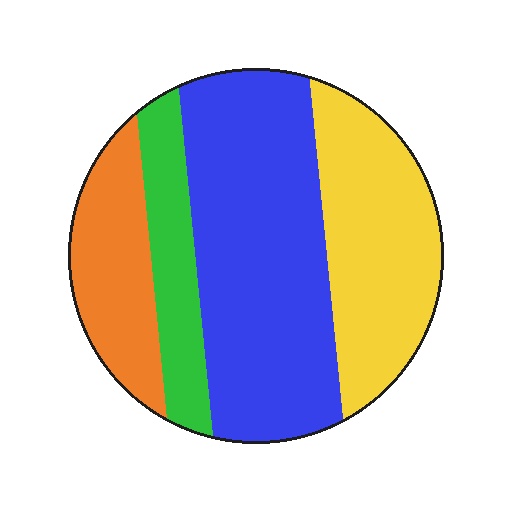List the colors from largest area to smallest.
From largest to smallest: blue, yellow, orange, green.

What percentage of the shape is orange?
Orange takes up about one sixth (1/6) of the shape.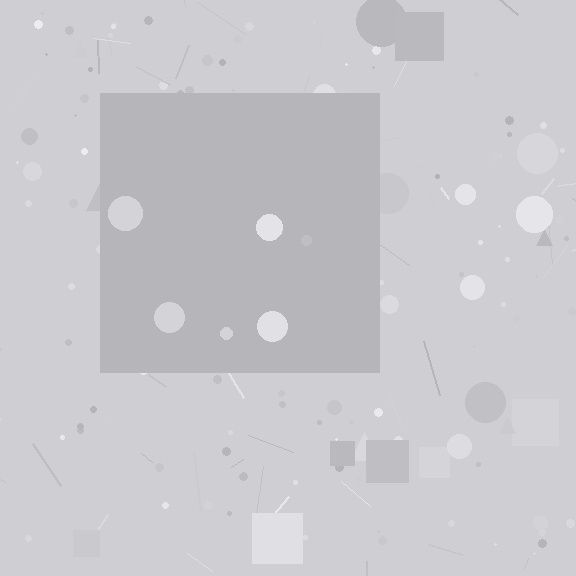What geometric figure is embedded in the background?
A square is embedded in the background.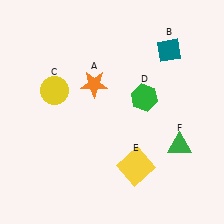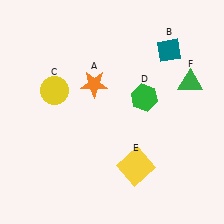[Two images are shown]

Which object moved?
The green triangle (F) moved up.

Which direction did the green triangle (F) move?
The green triangle (F) moved up.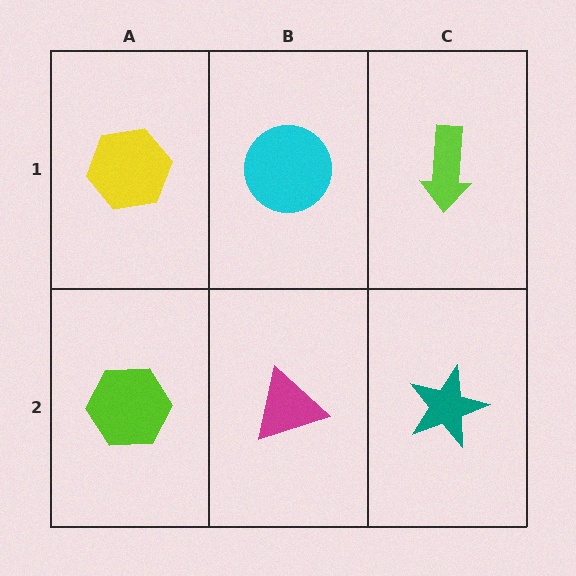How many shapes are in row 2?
3 shapes.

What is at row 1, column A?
A yellow hexagon.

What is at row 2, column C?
A teal star.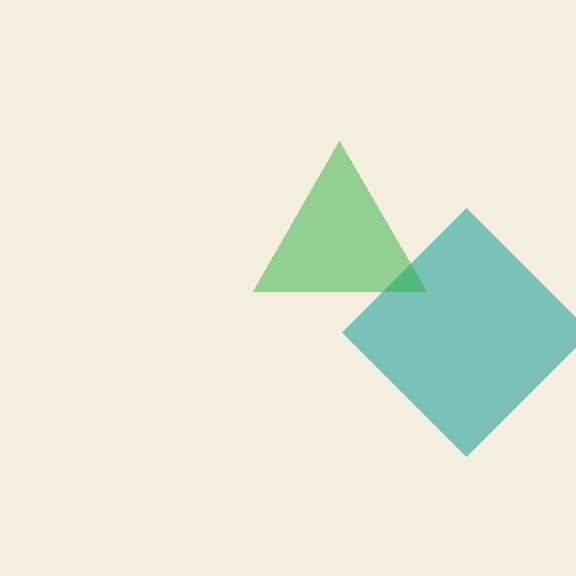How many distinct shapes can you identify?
There are 2 distinct shapes: a teal diamond, a green triangle.